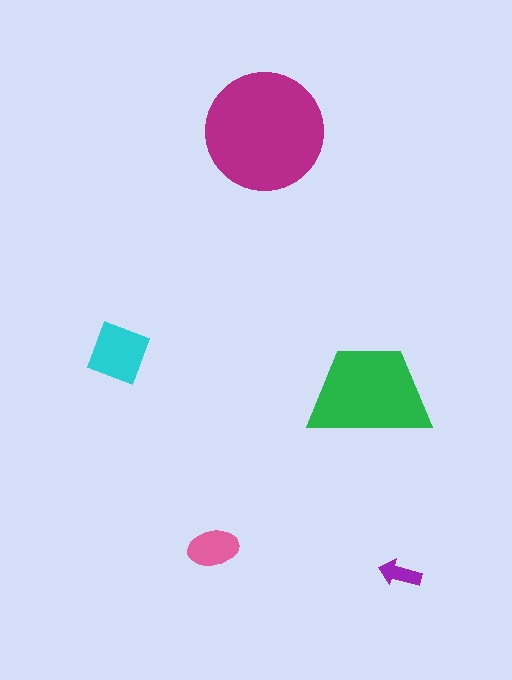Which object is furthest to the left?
The cyan square is leftmost.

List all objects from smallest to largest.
The purple arrow, the pink ellipse, the cyan square, the green trapezoid, the magenta circle.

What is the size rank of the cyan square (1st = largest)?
3rd.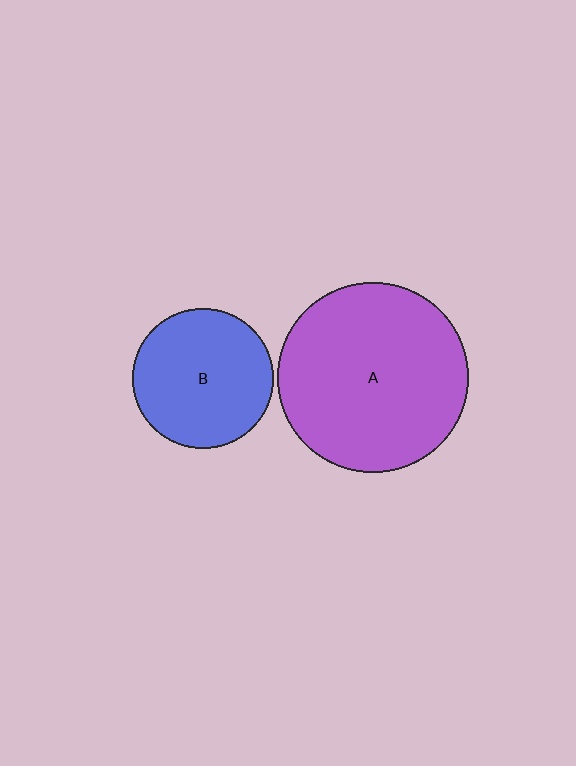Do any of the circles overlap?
No, none of the circles overlap.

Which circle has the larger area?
Circle A (purple).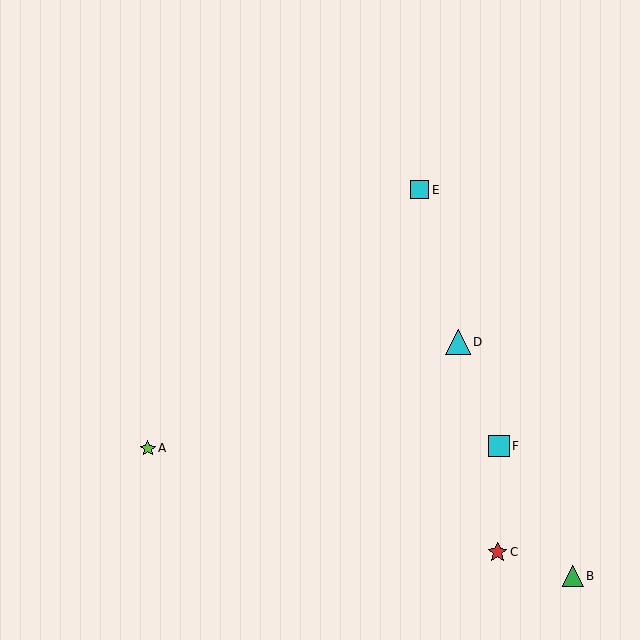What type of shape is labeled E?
Shape E is a cyan square.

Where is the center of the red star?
The center of the red star is at (497, 552).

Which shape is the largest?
The cyan triangle (labeled D) is the largest.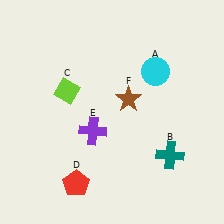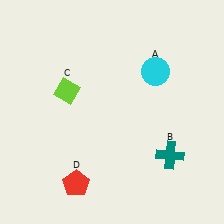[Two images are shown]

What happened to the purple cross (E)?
The purple cross (E) was removed in Image 2. It was in the bottom-left area of Image 1.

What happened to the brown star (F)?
The brown star (F) was removed in Image 2. It was in the top-right area of Image 1.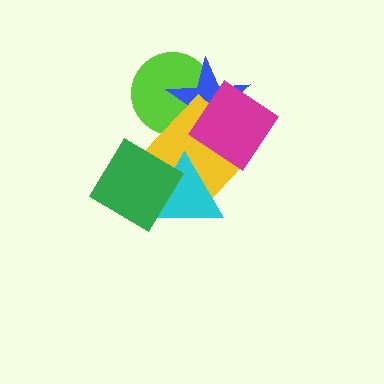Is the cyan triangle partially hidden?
Yes, it is partially covered by another shape.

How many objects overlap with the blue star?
3 objects overlap with the blue star.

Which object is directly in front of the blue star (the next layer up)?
The yellow diamond is directly in front of the blue star.